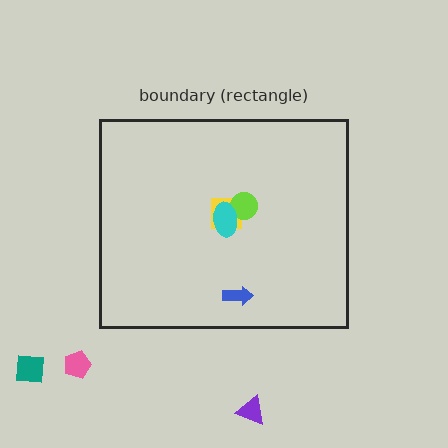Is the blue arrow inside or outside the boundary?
Inside.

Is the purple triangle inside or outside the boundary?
Outside.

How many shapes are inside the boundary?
4 inside, 3 outside.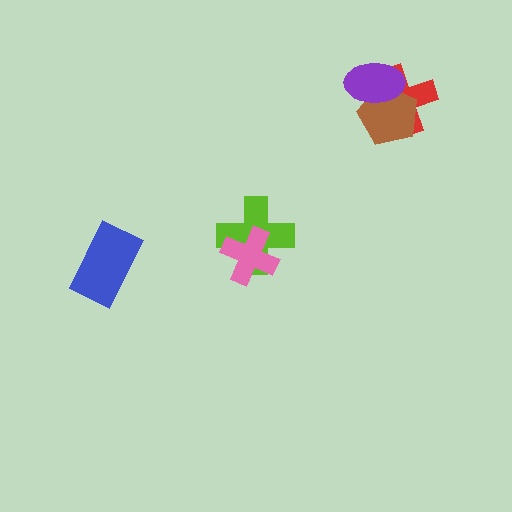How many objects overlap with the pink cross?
1 object overlaps with the pink cross.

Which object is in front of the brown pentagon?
The purple ellipse is in front of the brown pentagon.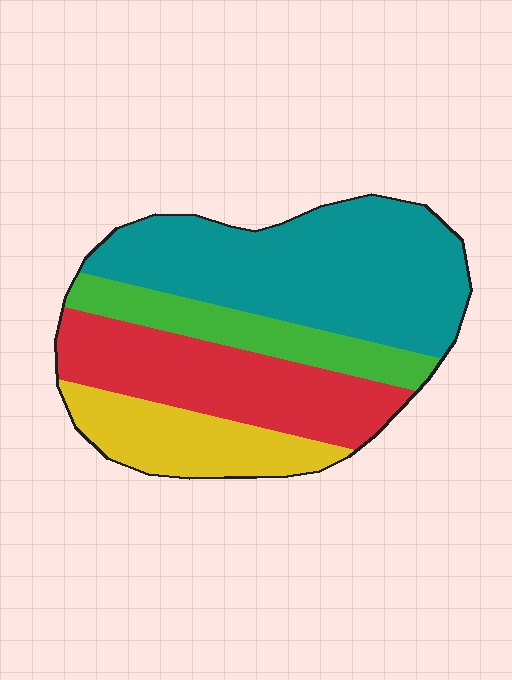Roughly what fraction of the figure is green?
Green takes up about one sixth (1/6) of the figure.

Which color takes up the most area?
Teal, at roughly 40%.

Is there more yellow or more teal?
Teal.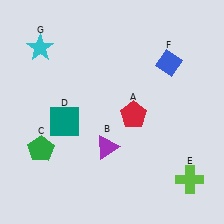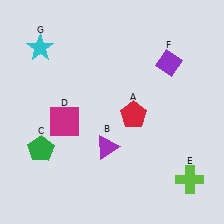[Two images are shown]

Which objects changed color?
D changed from teal to magenta. F changed from blue to purple.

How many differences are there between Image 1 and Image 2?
There are 2 differences between the two images.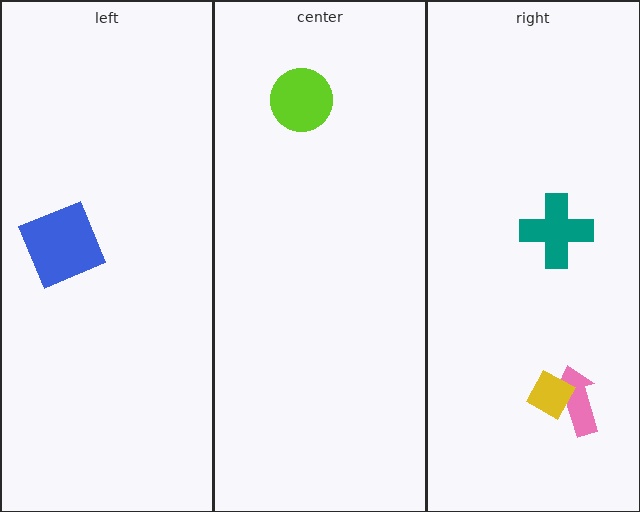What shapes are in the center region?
The lime circle.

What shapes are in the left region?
The blue square.